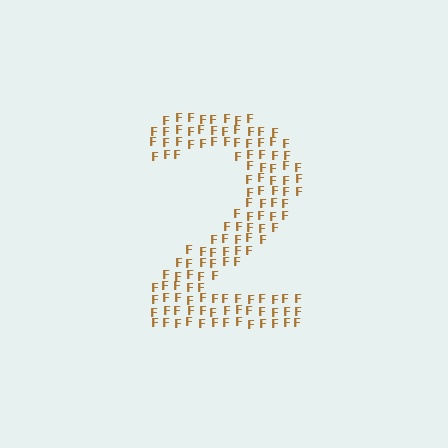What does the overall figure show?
The overall figure shows the digit 2.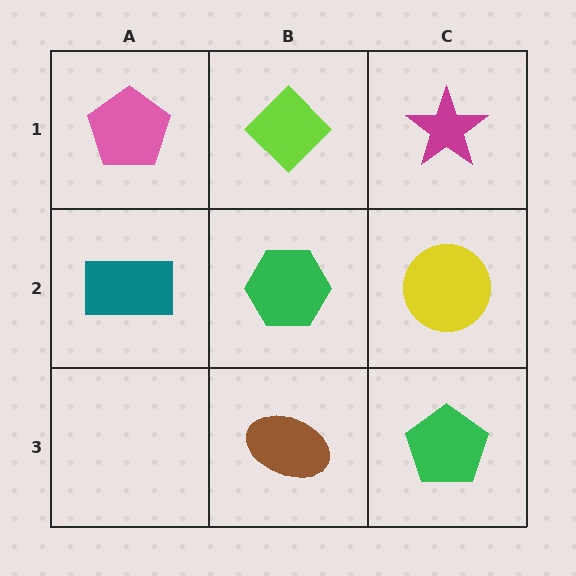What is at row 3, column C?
A green pentagon.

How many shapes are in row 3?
2 shapes.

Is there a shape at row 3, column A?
No, that cell is empty.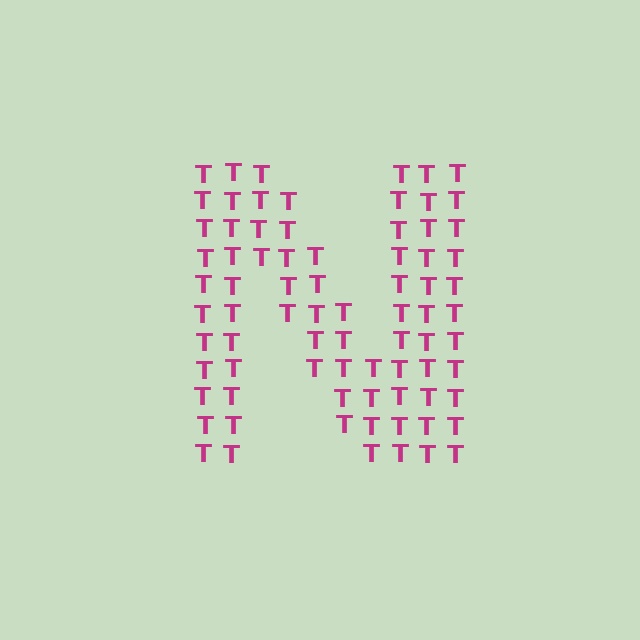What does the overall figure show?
The overall figure shows the letter N.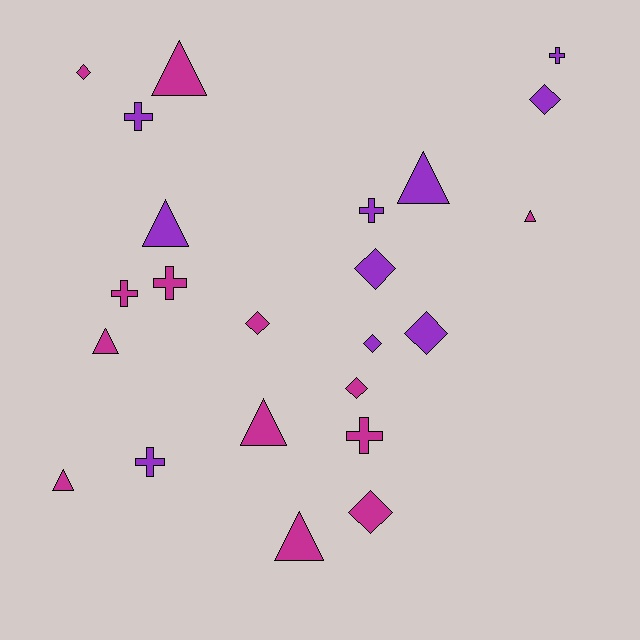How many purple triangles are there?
There are 2 purple triangles.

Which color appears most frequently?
Magenta, with 13 objects.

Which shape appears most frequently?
Diamond, with 8 objects.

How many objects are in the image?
There are 23 objects.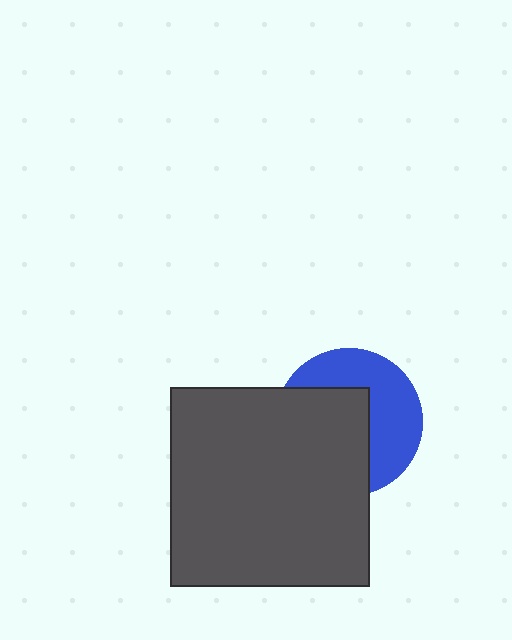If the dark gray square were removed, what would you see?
You would see the complete blue circle.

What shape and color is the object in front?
The object in front is a dark gray square.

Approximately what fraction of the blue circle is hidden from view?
Roughly 52% of the blue circle is hidden behind the dark gray square.